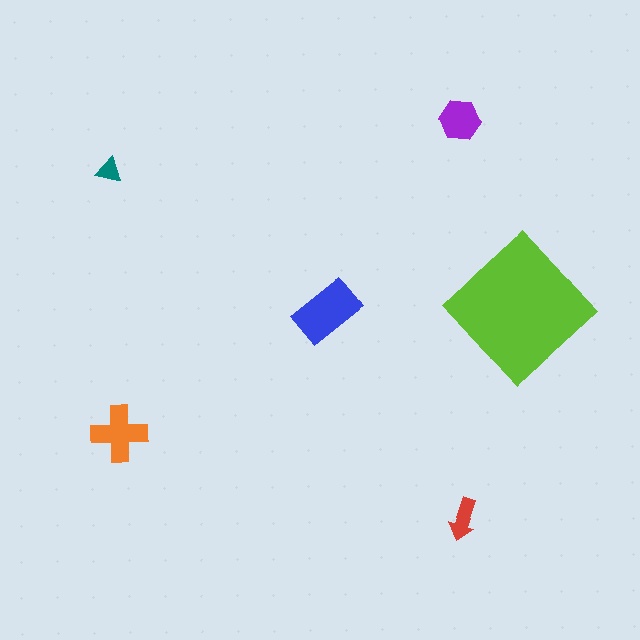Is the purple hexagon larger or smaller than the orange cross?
Smaller.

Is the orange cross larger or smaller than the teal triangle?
Larger.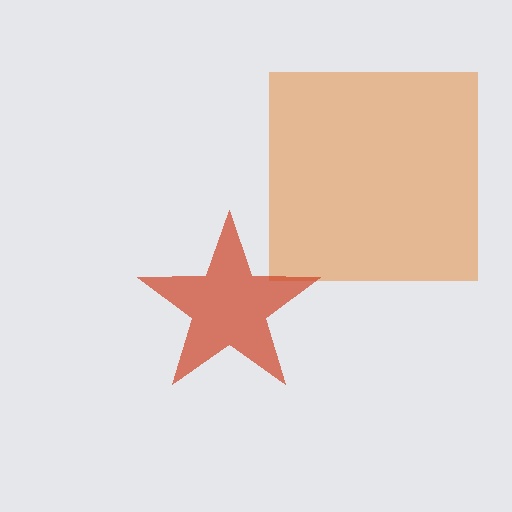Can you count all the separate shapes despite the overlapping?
Yes, there are 2 separate shapes.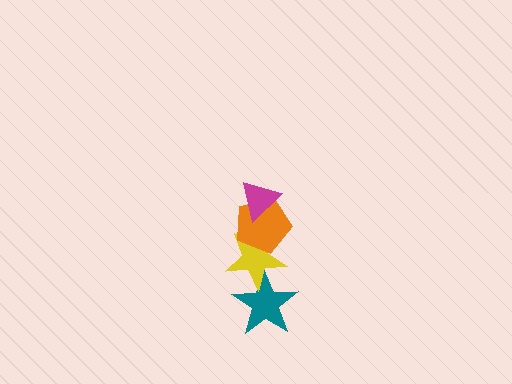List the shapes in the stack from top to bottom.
From top to bottom: the magenta triangle, the orange pentagon, the yellow star, the teal star.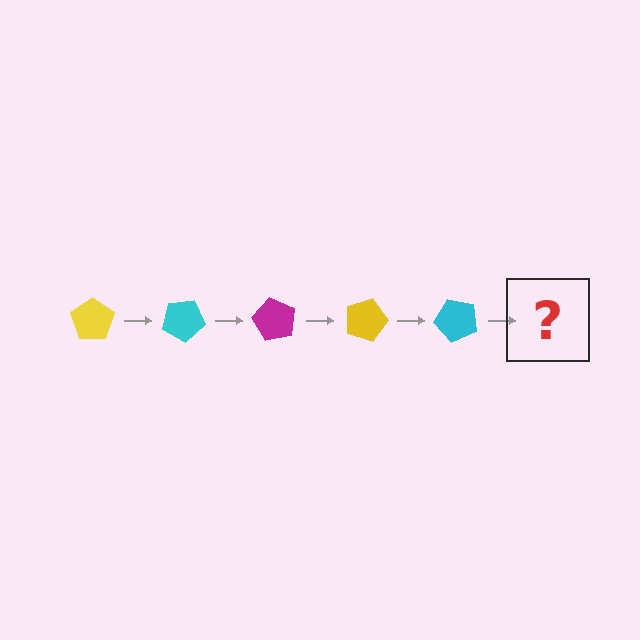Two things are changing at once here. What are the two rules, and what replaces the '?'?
The two rules are that it rotates 30 degrees each step and the color cycles through yellow, cyan, and magenta. The '?' should be a magenta pentagon, rotated 150 degrees from the start.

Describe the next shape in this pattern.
It should be a magenta pentagon, rotated 150 degrees from the start.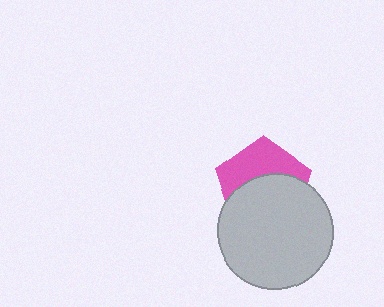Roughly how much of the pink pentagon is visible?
A small part of it is visible (roughly 44%).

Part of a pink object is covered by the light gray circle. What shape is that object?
It is a pentagon.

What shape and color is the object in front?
The object in front is a light gray circle.